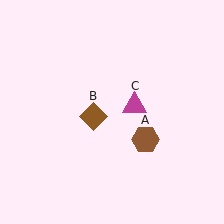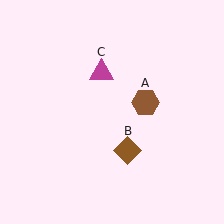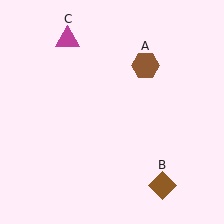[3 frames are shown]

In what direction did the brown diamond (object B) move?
The brown diamond (object B) moved down and to the right.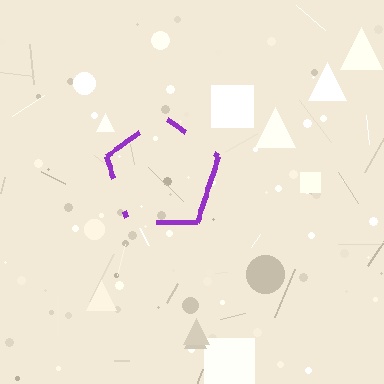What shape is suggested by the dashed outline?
The dashed outline suggests a pentagon.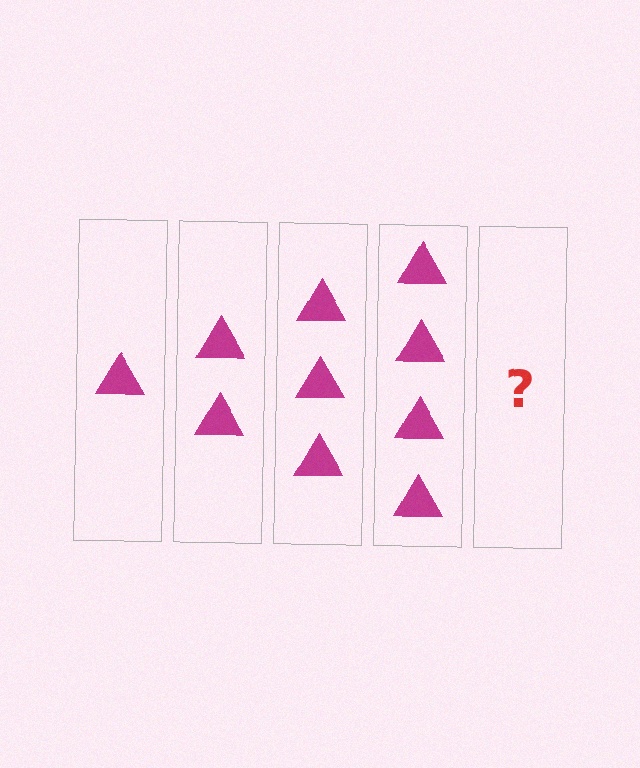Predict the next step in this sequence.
The next step is 5 triangles.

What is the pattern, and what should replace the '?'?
The pattern is that each step adds one more triangle. The '?' should be 5 triangles.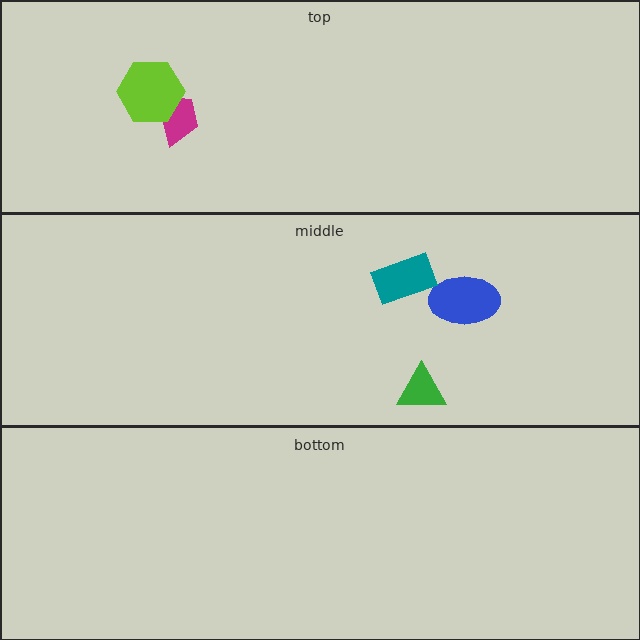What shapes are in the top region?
The magenta trapezoid, the lime hexagon.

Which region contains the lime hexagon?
The top region.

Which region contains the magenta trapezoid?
The top region.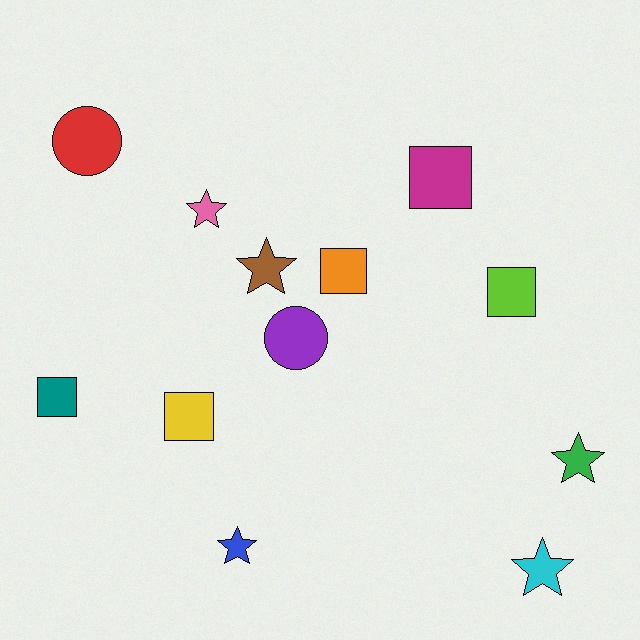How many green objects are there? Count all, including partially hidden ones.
There is 1 green object.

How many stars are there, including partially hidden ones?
There are 5 stars.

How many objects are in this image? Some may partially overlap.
There are 12 objects.